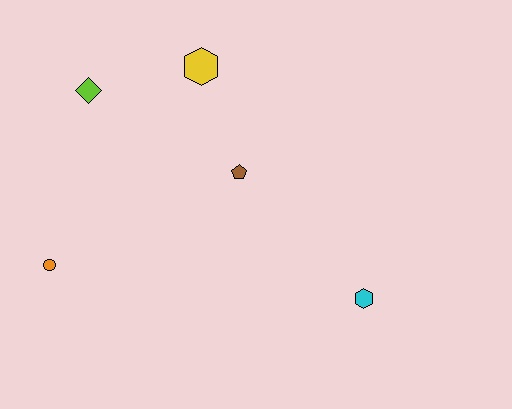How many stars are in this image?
There are no stars.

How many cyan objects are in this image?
There is 1 cyan object.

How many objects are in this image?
There are 5 objects.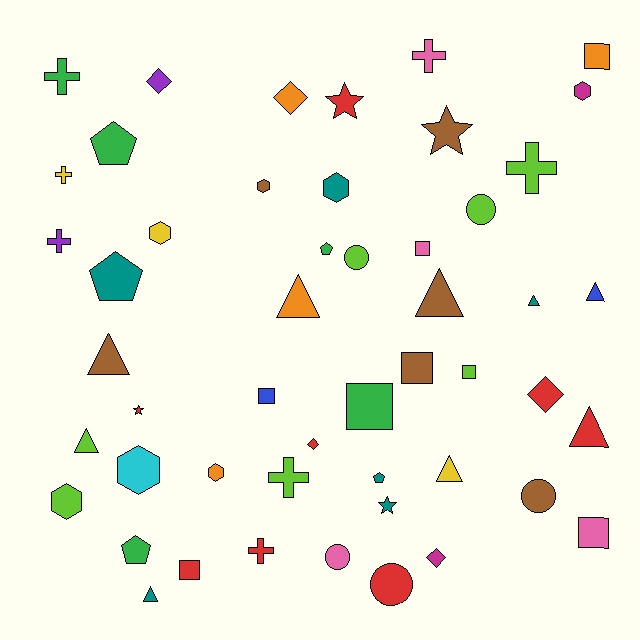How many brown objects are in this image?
There are 6 brown objects.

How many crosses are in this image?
There are 7 crosses.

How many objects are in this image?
There are 50 objects.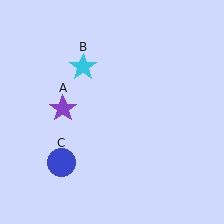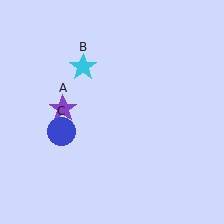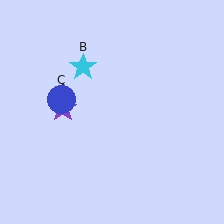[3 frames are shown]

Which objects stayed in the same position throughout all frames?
Purple star (object A) and cyan star (object B) remained stationary.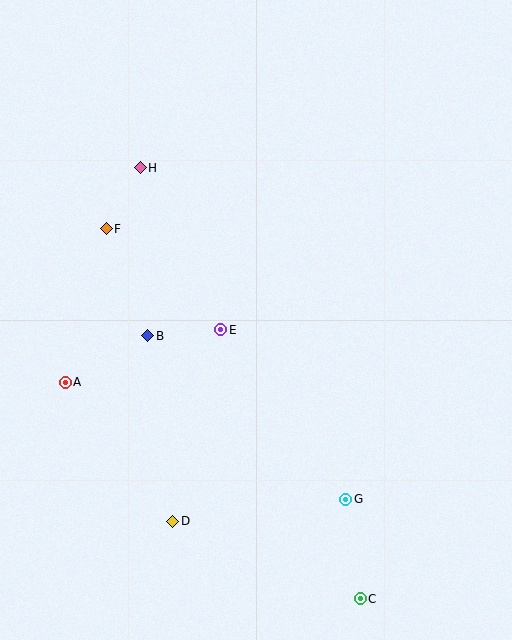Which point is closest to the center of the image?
Point E at (221, 330) is closest to the center.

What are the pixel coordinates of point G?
Point G is at (346, 499).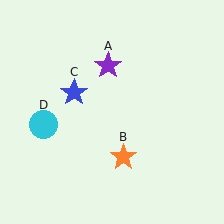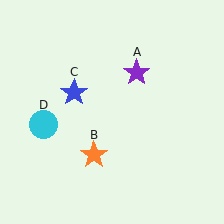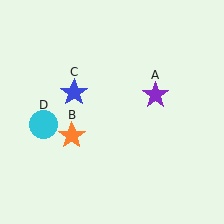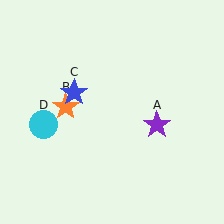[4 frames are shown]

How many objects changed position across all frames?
2 objects changed position: purple star (object A), orange star (object B).